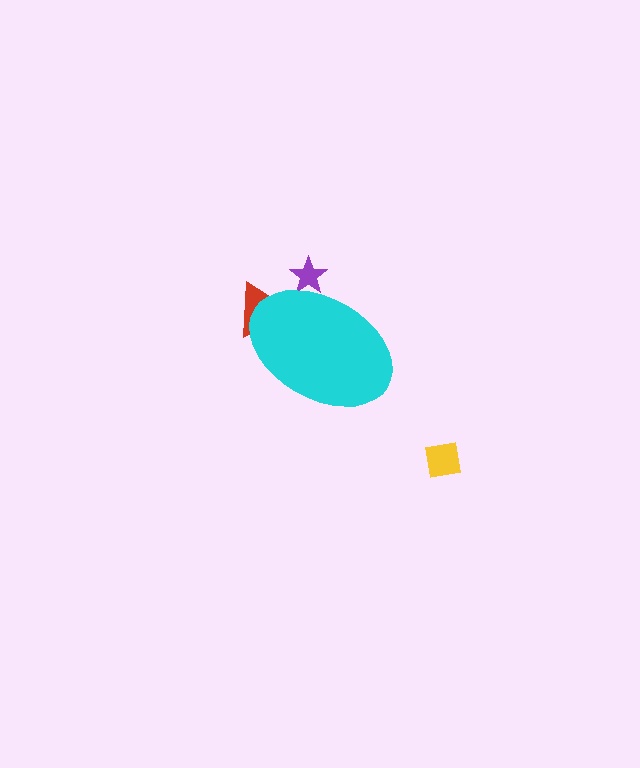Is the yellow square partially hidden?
No, the yellow square is fully visible.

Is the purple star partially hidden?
Yes, the purple star is partially hidden behind the cyan ellipse.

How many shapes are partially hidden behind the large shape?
2 shapes are partially hidden.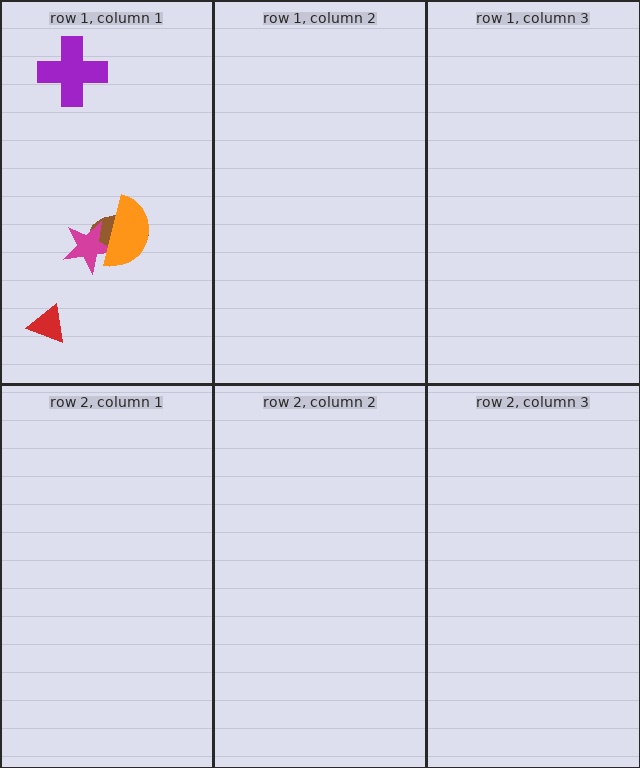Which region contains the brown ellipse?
The row 1, column 1 region.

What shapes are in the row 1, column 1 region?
The red triangle, the brown ellipse, the magenta star, the purple cross, the orange semicircle.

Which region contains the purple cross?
The row 1, column 1 region.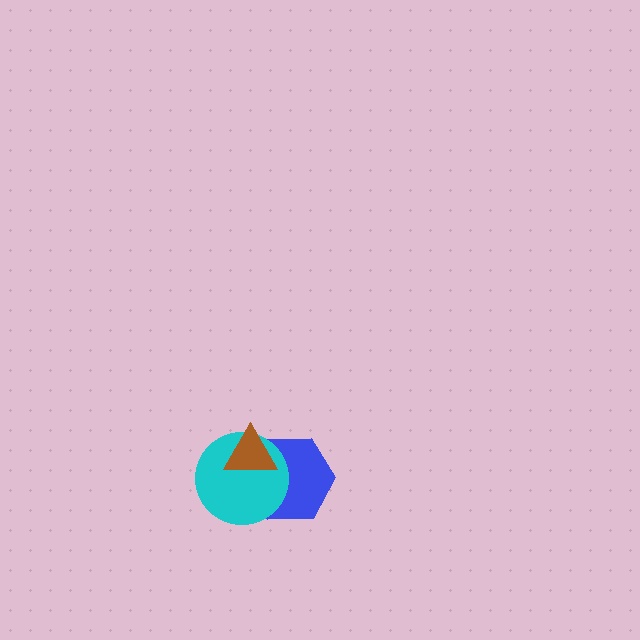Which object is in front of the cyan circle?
The brown triangle is in front of the cyan circle.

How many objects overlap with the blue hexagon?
2 objects overlap with the blue hexagon.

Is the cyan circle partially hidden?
Yes, it is partially covered by another shape.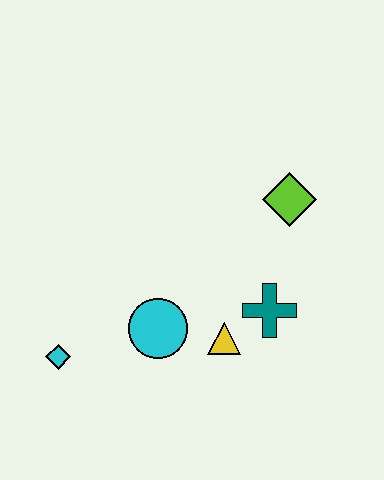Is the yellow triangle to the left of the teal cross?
Yes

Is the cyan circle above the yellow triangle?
Yes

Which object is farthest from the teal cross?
The cyan diamond is farthest from the teal cross.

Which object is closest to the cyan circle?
The yellow triangle is closest to the cyan circle.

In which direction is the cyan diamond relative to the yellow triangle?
The cyan diamond is to the left of the yellow triangle.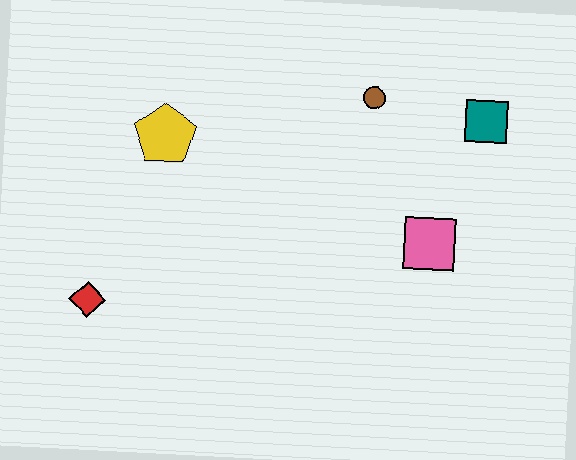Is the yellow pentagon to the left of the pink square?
Yes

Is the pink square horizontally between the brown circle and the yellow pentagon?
No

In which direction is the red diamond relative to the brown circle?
The red diamond is to the left of the brown circle.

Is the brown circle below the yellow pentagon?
No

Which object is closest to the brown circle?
The teal square is closest to the brown circle.